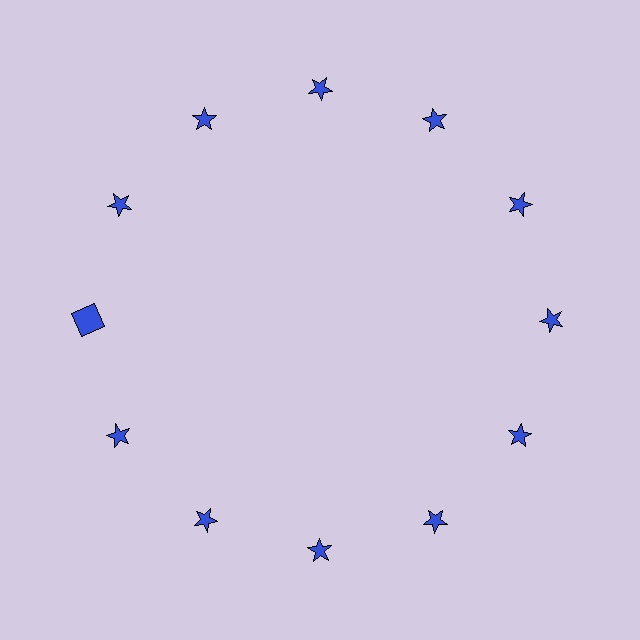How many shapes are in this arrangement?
There are 12 shapes arranged in a ring pattern.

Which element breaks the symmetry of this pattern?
The blue square at roughly the 9 o'clock position breaks the symmetry. All other shapes are blue stars.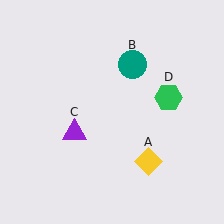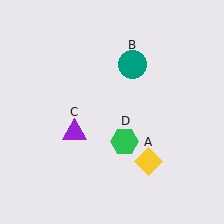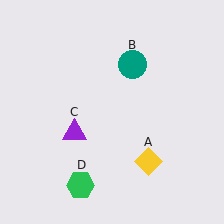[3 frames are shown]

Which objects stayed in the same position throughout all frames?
Yellow diamond (object A) and teal circle (object B) and purple triangle (object C) remained stationary.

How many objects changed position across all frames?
1 object changed position: green hexagon (object D).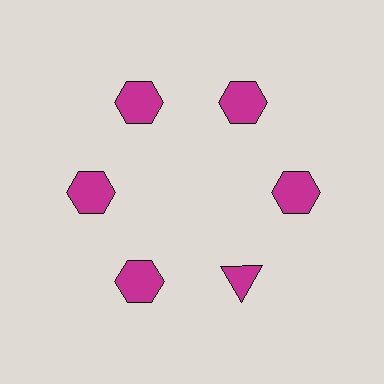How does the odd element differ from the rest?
It has a different shape: triangle instead of hexagon.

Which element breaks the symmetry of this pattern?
The magenta triangle at roughly the 5 o'clock position breaks the symmetry. All other shapes are magenta hexagons.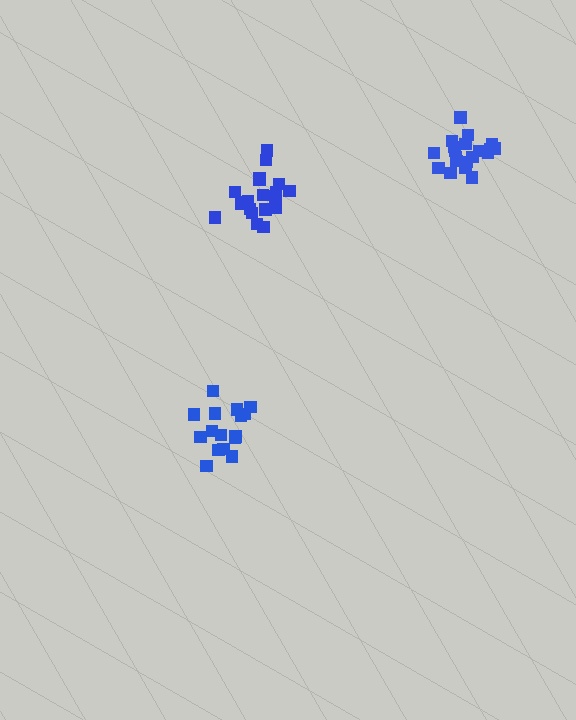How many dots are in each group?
Group 1: 16 dots, Group 2: 20 dots, Group 3: 20 dots (56 total).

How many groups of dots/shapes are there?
There are 3 groups.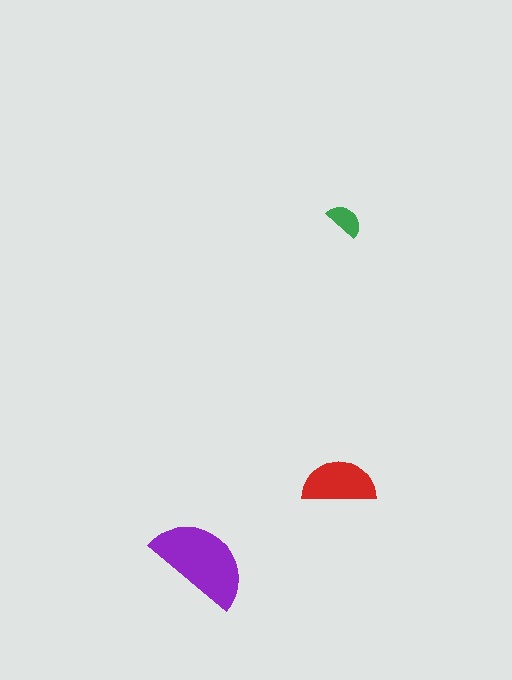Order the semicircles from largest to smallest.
the purple one, the red one, the green one.